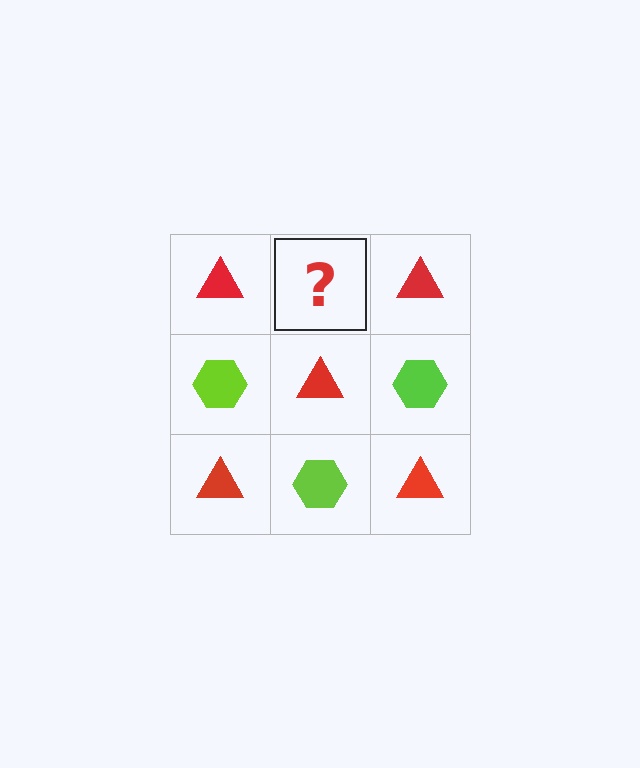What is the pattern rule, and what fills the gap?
The rule is that it alternates red triangle and lime hexagon in a checkerboard pattern. The gap should be filled with a lime hexagon.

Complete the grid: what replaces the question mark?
The question mark should be replaced with a lime hexagon.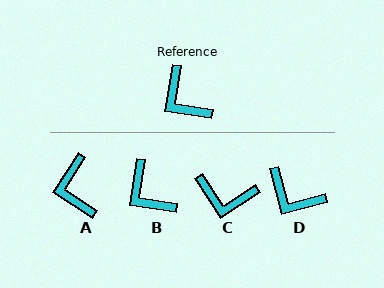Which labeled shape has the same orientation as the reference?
B.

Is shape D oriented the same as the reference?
No, it is off by about 24 degrees.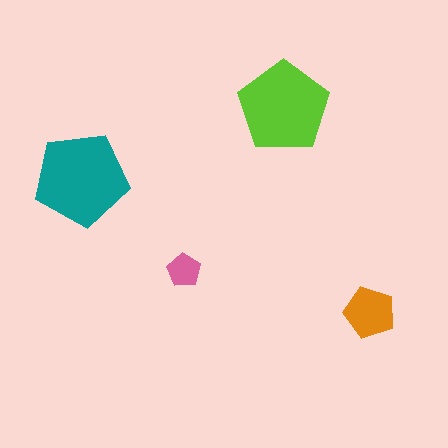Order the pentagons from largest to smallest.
the teal one, the lime one, the orange one, the pink one.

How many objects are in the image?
There are 4 objects in the image.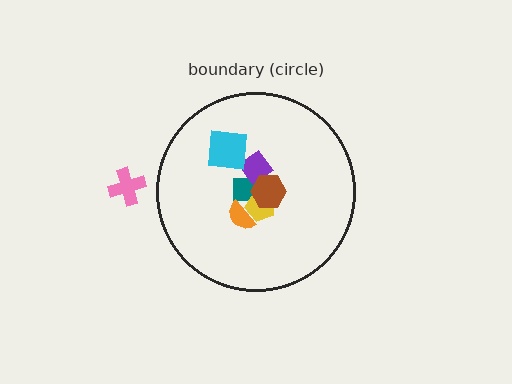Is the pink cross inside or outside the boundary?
Outside.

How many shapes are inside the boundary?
6 inside, 1 outside.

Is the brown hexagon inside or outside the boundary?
Inside.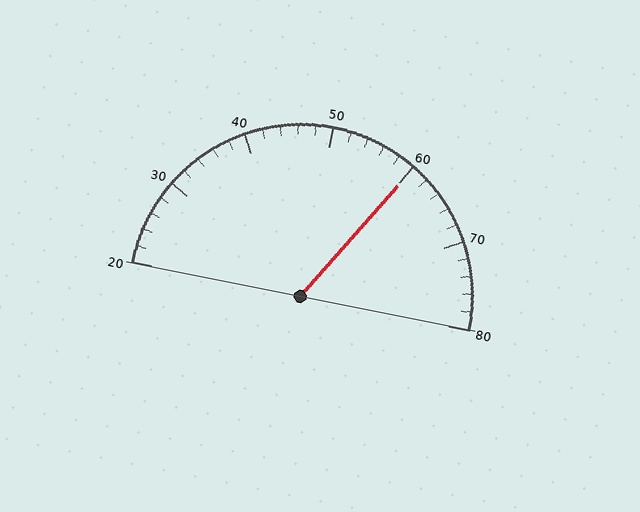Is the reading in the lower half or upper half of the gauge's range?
The reading is in the upper half of the range (20 to 80).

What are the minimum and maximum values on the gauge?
The gauge ranges from 20 to 80.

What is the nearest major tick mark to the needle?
The nearest major tick mark is 60.